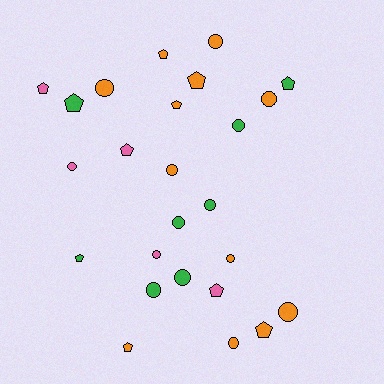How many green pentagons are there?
There are 3 green pentagons.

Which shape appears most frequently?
Circle, with 14 objects.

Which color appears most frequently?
Orange, with 12 objects.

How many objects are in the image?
There are 25 objects.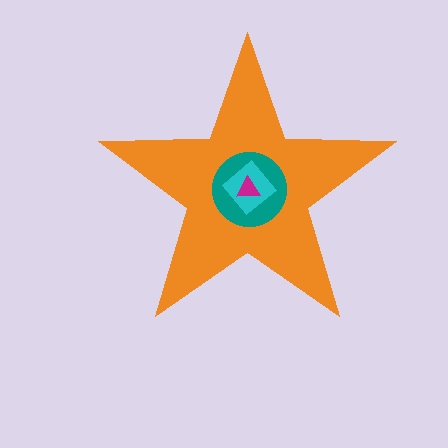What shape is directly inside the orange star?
The teal circle.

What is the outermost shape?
The orange star.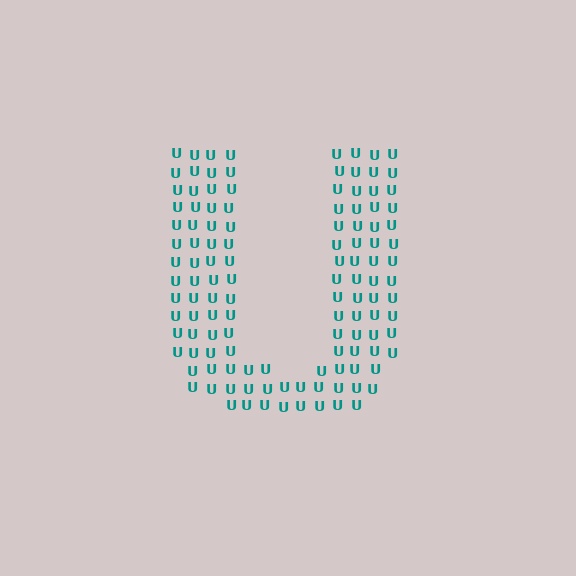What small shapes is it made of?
It is made of small letter U's.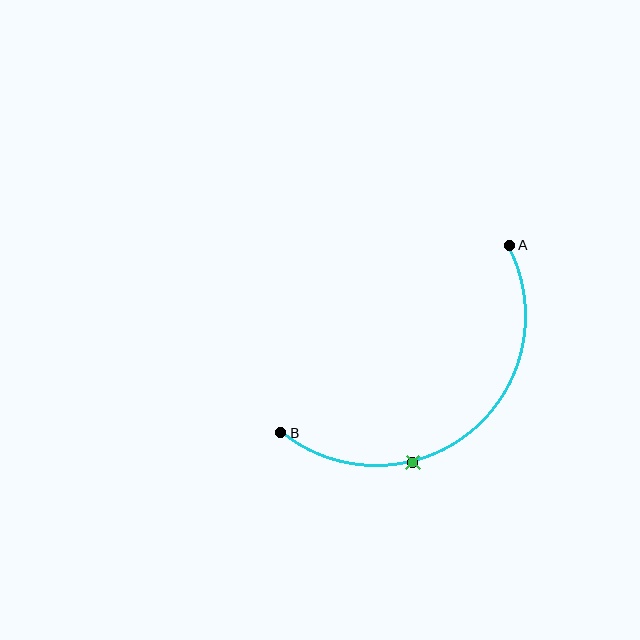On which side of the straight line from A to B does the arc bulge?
The arc bulges below and to the right of the straight line connecting A and B.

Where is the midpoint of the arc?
The arc midpoint is the point on the curve farthest from the straight line joining A and B. It sits below and to the right of that line.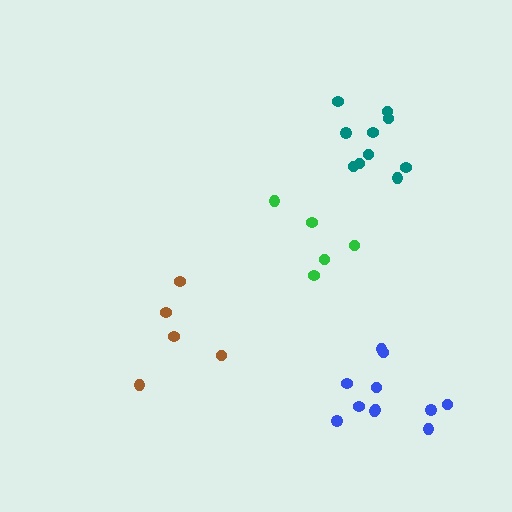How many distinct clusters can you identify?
There are 4 distinct clusters.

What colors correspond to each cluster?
The clusters are colored: blue, brown, teal, green.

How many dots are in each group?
Group 1: 11 dots, Group 2: 5 dots, Group 3: 10 dots, Group 4: 5 dots (31 total).